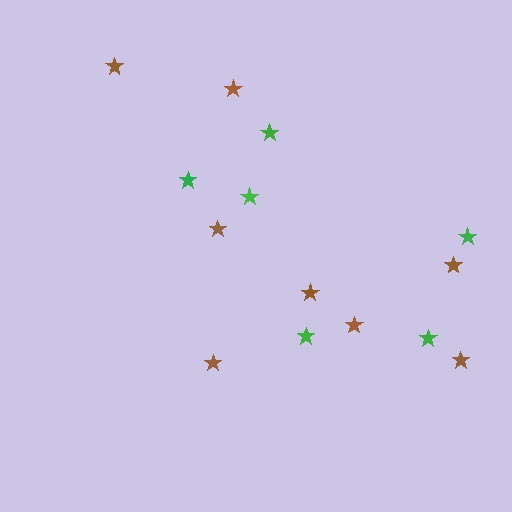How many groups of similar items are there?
There are 2 groups: one group of brown stars (8) and one group of green stars (6).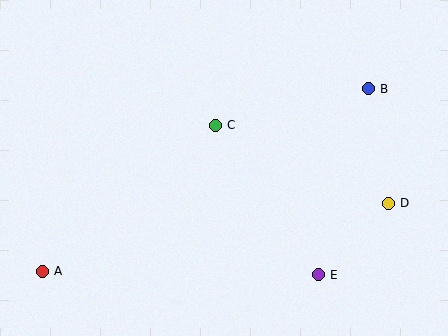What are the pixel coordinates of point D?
Point D is at (388, 203).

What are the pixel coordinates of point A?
Point A is at (42, 271).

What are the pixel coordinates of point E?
Point E is at (318, 275).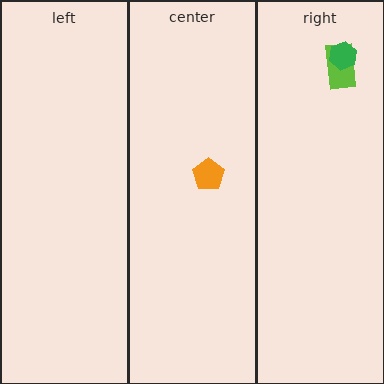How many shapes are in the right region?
2.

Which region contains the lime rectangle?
The right region.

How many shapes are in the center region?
1.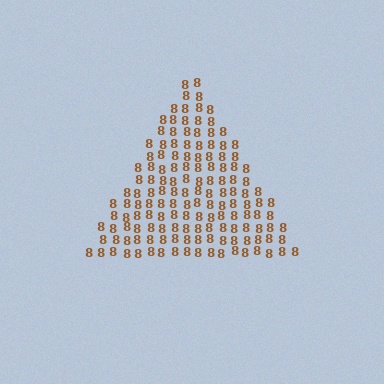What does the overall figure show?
The overall figure shows a triangle.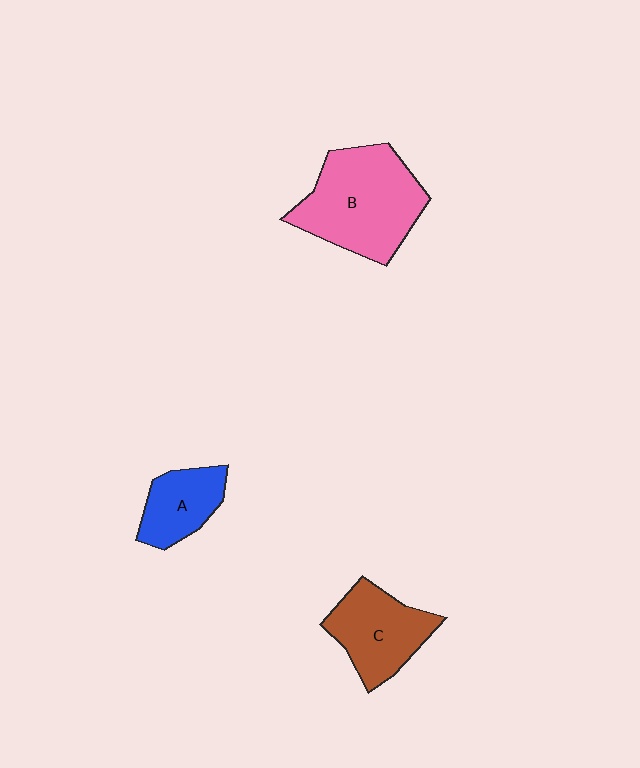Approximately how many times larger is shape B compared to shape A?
Approximately 2.1 times.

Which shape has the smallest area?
Shape A (blue).